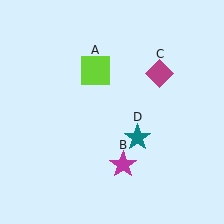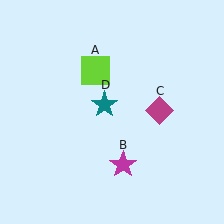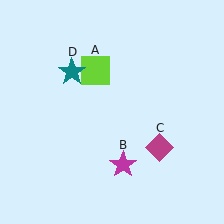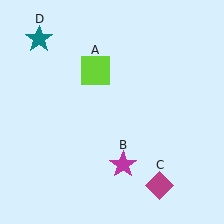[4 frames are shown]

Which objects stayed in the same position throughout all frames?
Lime square (object A) and magenta star (object B) remained stationary.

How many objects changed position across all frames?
2 objects changed position: magenta diamond (object C), teal star (object D).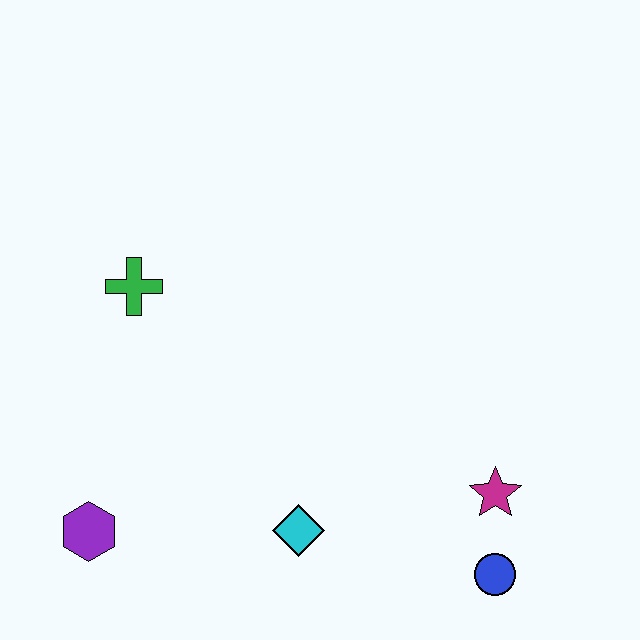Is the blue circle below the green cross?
Yes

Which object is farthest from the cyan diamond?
The green cross is farthest from the cyan diamond.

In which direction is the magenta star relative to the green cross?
The magenta star is to the right of the green cross.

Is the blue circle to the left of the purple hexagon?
No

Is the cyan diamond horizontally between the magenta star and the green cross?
Yes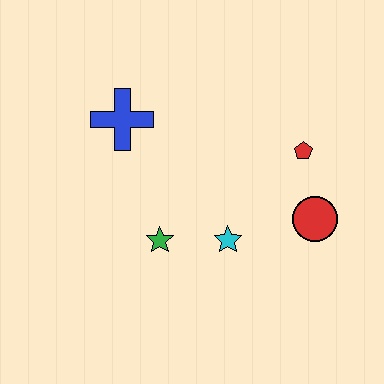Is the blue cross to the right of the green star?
No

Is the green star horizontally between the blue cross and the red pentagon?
Yes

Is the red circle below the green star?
No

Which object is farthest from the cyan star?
The blue cross is farthest from the cyan star.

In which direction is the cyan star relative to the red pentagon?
The cyan star is below the red pentagon.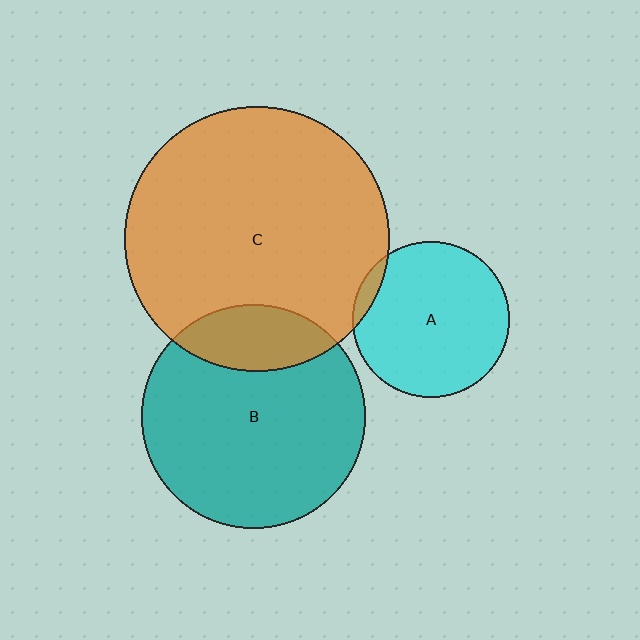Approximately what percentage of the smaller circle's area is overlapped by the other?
Approximately 5%.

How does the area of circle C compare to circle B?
Approximately 1.4 times.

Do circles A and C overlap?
Yes.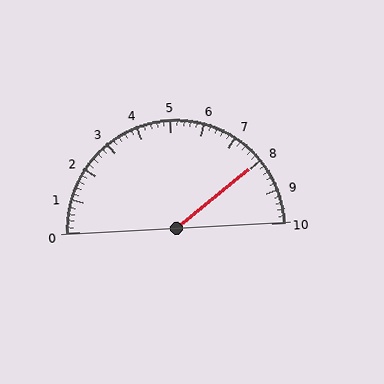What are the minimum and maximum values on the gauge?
The gauge ranges from 0 to 10.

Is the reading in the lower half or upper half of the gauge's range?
The reading is in the upper half of the range (0 to 10).